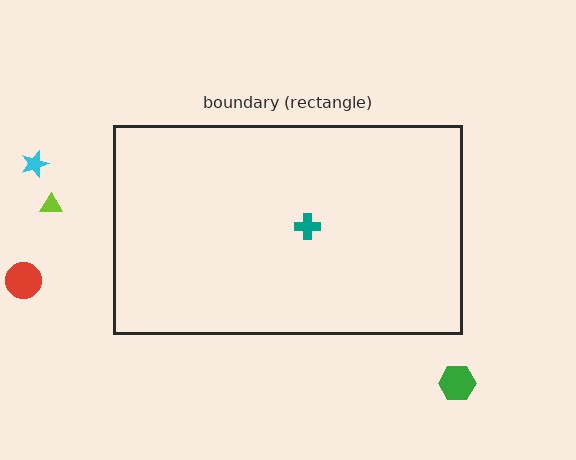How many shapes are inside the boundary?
1 inside, 4 outside.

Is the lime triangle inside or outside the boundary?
Outside.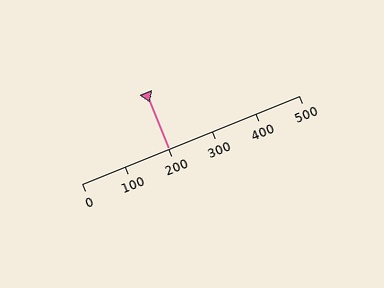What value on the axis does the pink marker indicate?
The marker indicates approximately 200.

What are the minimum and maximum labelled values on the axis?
The axis runs from 0 to 500.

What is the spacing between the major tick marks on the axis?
The major ticks are spaced 100 apart.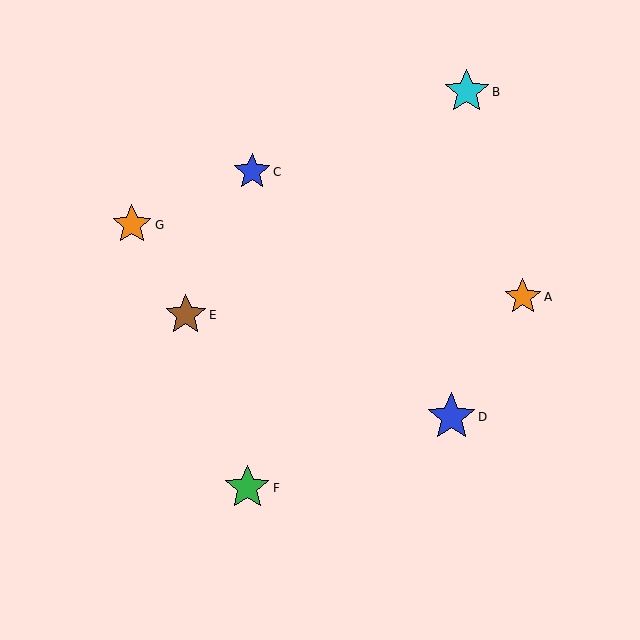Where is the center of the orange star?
The center of the orange star is at (132, 225).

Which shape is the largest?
The blue star (labeled D) is the largest.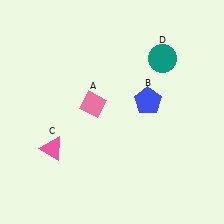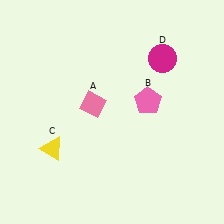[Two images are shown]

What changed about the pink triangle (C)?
In Image 1, C is pink. In Image 2, it changed to yellow.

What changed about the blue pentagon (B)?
In Image 1, B is blue. In Image 2, it changed to pink.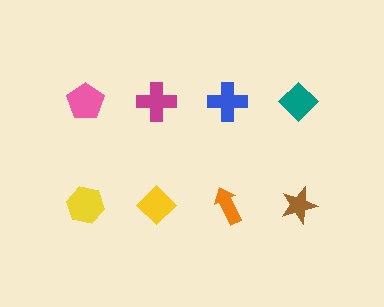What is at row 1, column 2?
A magenta cross.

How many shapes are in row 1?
4 shapes.